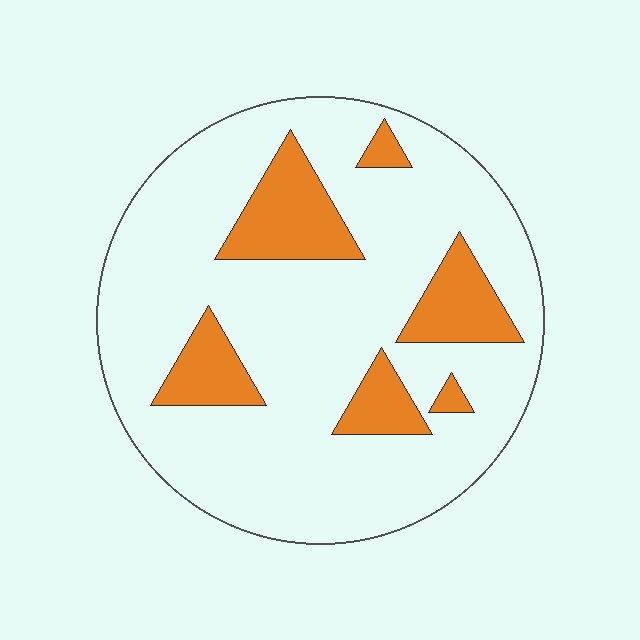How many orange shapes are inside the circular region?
6.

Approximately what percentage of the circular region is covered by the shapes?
Approximately 20%.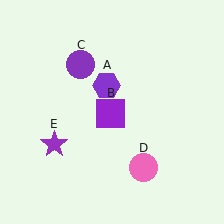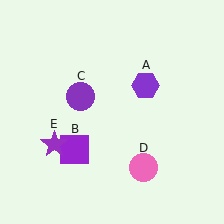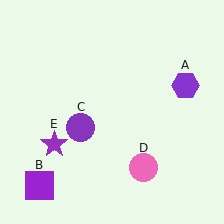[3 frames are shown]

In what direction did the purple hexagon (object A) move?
The purple hexagon (object A) moved right.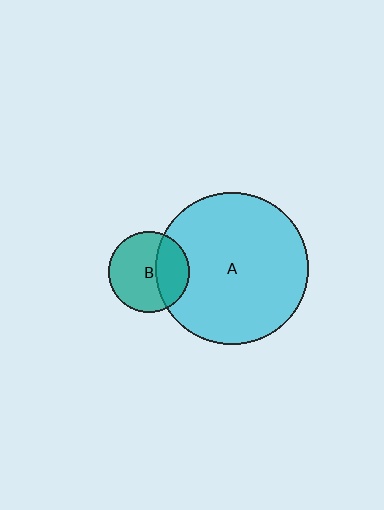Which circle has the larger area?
Circle A (cyan).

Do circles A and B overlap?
Yes.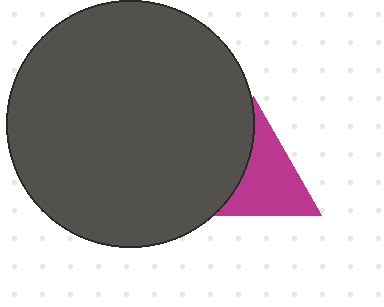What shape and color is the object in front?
The object in front is a dark gray circle.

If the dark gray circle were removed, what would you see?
You would see the complete magenta triangle.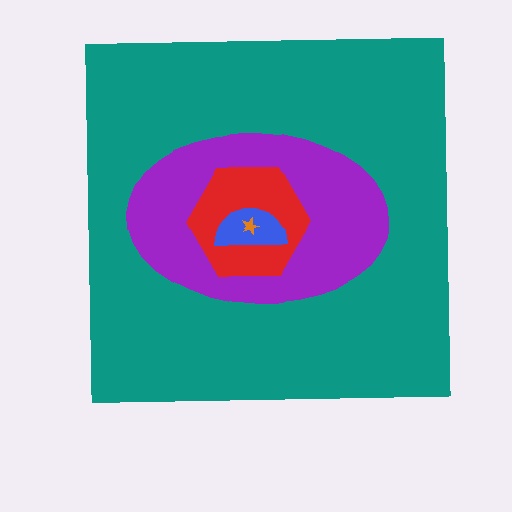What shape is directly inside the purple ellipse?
The red hexagon.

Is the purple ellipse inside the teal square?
Yes.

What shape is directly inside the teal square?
The purple ellipse.